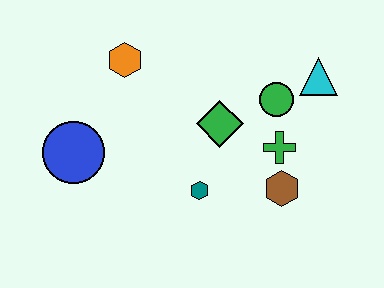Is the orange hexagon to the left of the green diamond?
Yes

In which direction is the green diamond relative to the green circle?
The green diamond is to the left of the green circle.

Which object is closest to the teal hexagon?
The green diamond is closest to the teal hexagon.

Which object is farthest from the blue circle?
The cyan triangle is farthest from the blue circle.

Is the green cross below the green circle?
Yes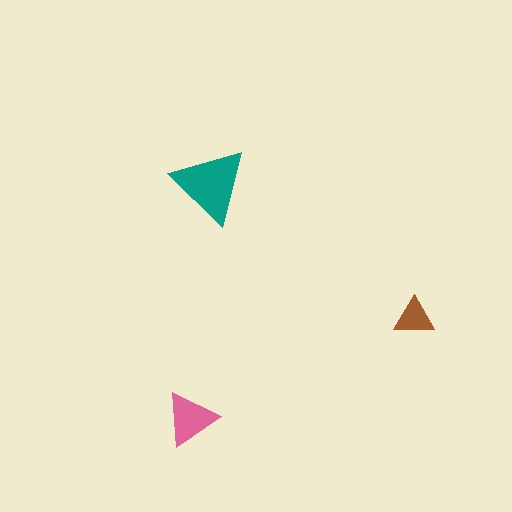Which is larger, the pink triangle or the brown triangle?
The pink one.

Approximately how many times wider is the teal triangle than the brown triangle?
About 2 times wider.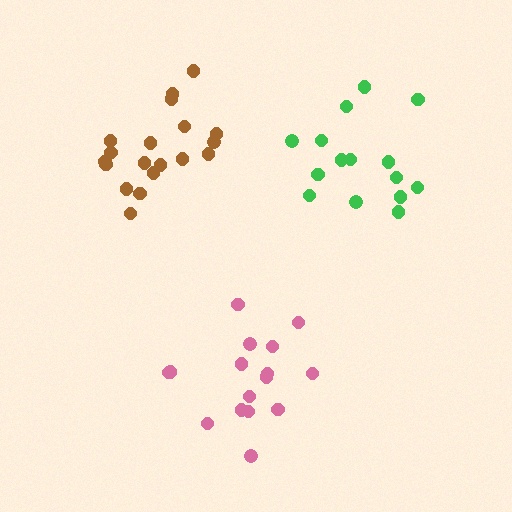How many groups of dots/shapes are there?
There are 3 groups.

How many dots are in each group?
Group 1: 19 dots, Group 2: 15 dots, Group 3: 16 dots (50 total).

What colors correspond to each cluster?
The clusters are colored: brown, green, pink.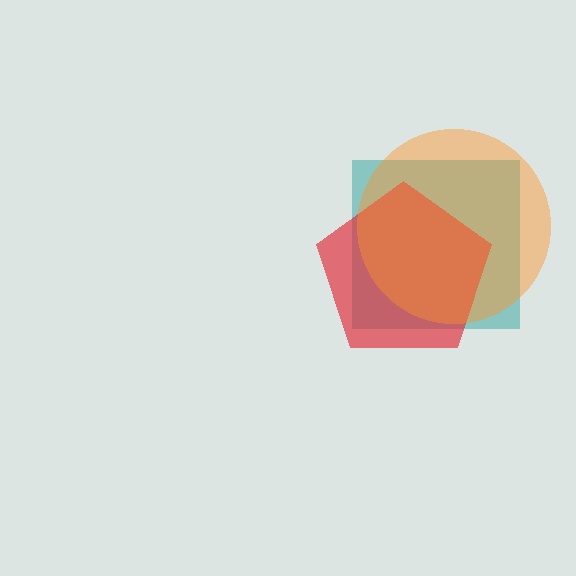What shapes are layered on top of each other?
The layered shapes are: a teal square, a red pentagon, an orange circle.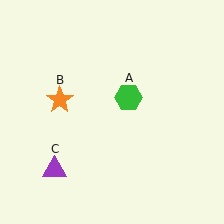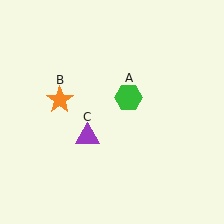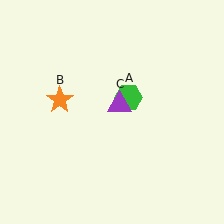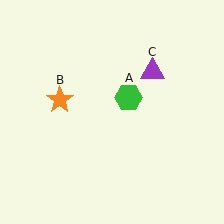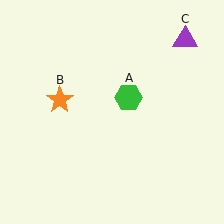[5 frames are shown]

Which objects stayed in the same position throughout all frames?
Green hexagon (object A) and orange star (object B) remained stationary.